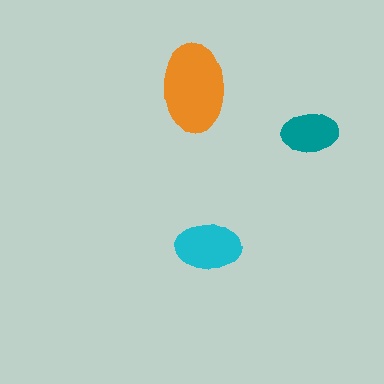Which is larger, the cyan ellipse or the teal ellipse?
The cyan one.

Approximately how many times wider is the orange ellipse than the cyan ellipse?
About 1.5 times wider.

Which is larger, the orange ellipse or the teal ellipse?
The orange one.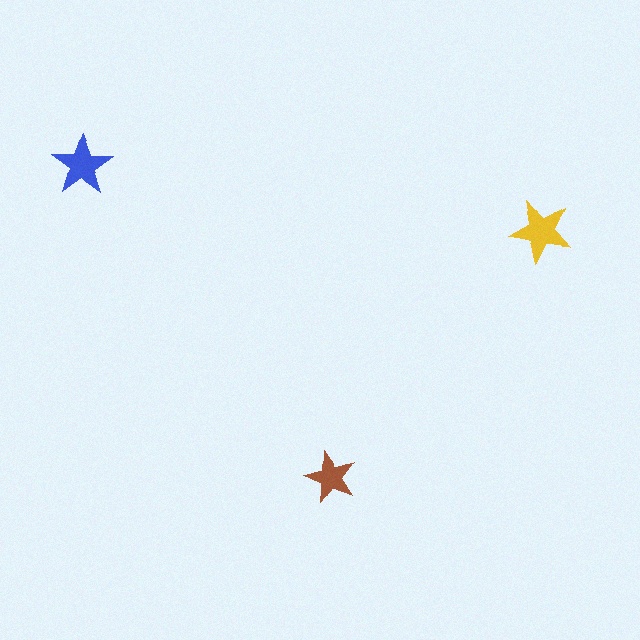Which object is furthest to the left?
The blue star is leftmost.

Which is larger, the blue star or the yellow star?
The yellow one.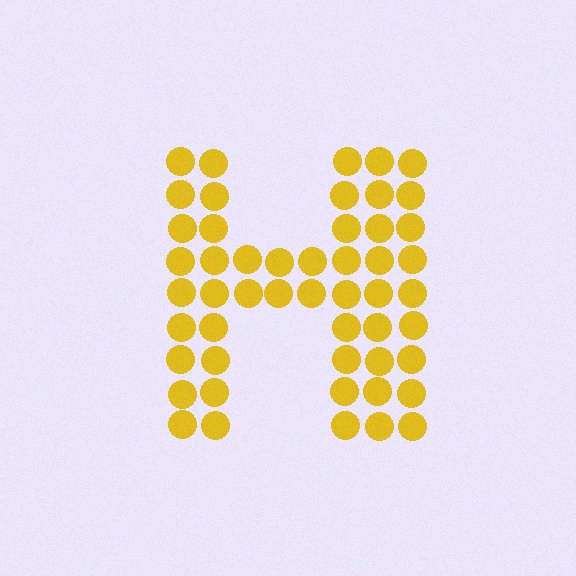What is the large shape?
The large shape is the letter H.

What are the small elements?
The small elements are circles.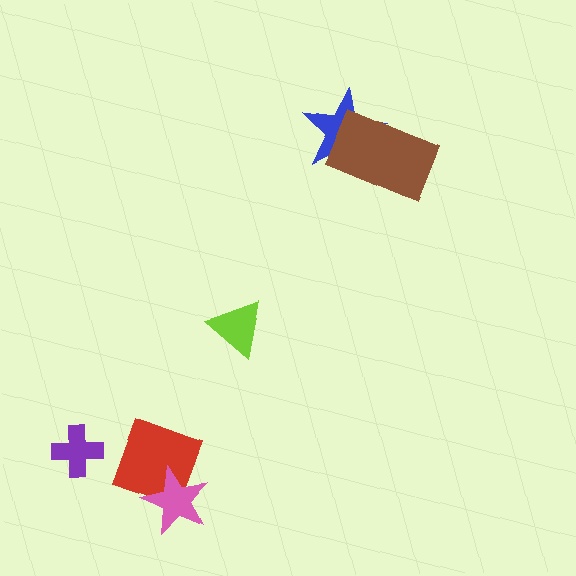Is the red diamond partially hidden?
Yes, it is partially covered by another shape.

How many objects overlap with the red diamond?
1 object overlaps with the red diamond.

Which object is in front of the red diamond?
The pink star is in front of the red diamond.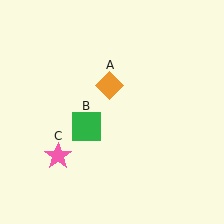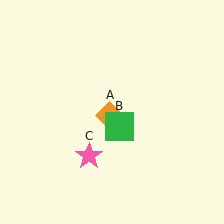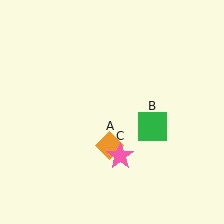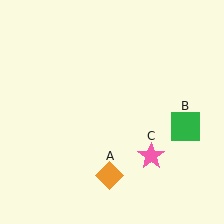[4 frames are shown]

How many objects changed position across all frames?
3 objects changed position: orange diamond (object A), green square (object B), pink star (object C).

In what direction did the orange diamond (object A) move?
The orange diamond (object A) moved down.